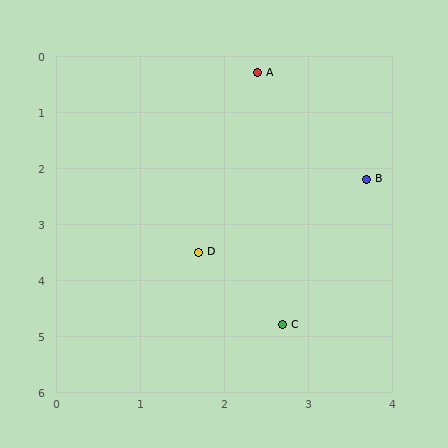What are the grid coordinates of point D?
Point D is at approximately (1.7, 3.5).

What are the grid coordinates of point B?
Point B is at approximately (3.7, 2.2).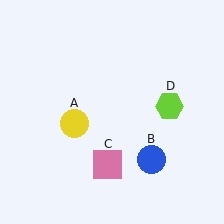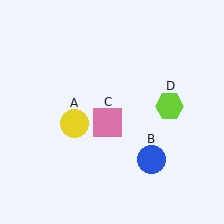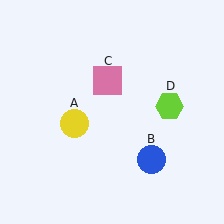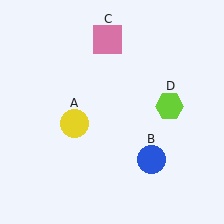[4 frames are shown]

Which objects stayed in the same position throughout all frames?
Yellow circle (object A) and blue circle (object B) and lime hexagon (object D) remained stationary.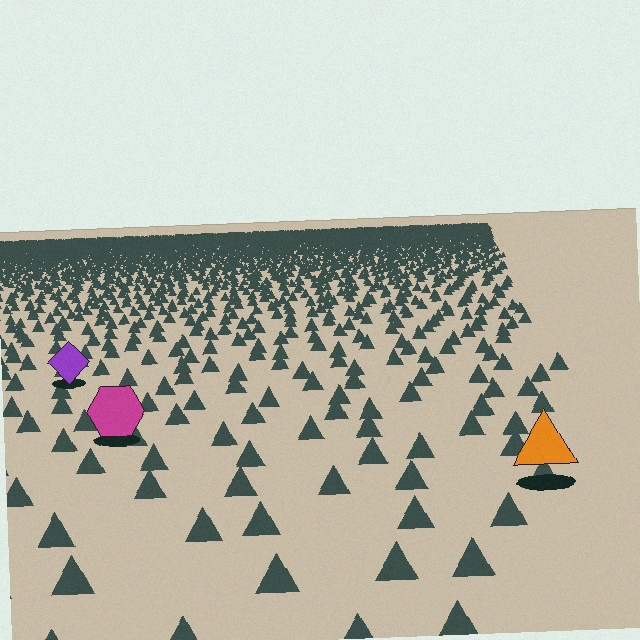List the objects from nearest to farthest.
From nearest to farthest: the orange triangle, the magenta hexagon, the purple diamond.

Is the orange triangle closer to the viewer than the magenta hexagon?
Yes. The orange triangle is closer — you can tell from the texture gradient: the ground texture is coarser near it.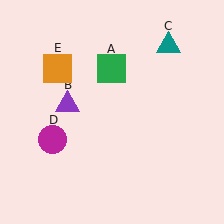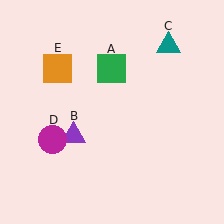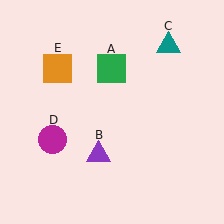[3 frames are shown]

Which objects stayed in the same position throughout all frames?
Green square (object A) and teal triangle (object C) and magenta circle (object D) and orange square (object E) remained stationary.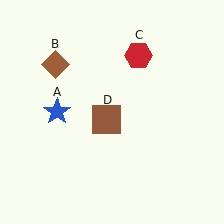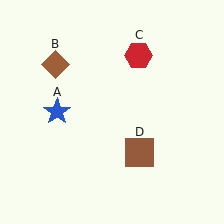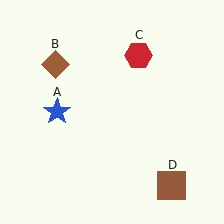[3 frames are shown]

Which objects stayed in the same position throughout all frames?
Blue star (object A) and brown diamond (object B) and red hexagon (object C) remained stationary.